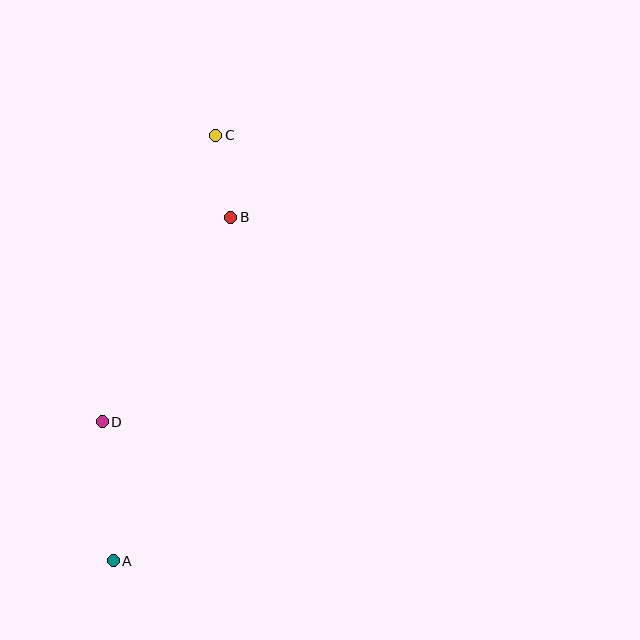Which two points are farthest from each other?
Points A and C are farthest from each other.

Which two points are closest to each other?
Points B and C are closest to each other.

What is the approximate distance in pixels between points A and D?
The distance between A and D is approximately 139 pixels.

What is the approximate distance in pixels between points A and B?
The distance between A and B is approximately 363 pixels.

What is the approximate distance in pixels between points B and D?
The distance between B and D is approximately 242 pixels.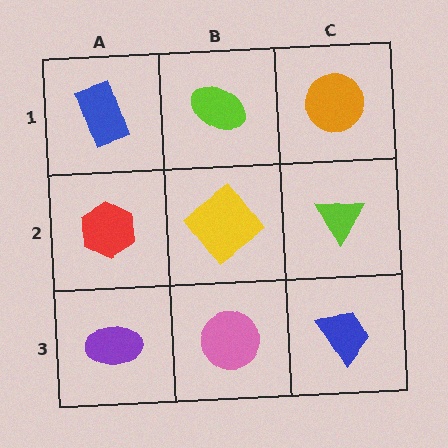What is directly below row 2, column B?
A pink circle.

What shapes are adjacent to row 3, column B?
A yellow diamond (row 2, column B), a purple ellipse (row 3, column A), a blue trapezoid (row 3, column C).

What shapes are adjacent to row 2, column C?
An orange circle (row 1, column C), a blue trapezoid (row 3, column C), a yellow diamond (row 2, column B).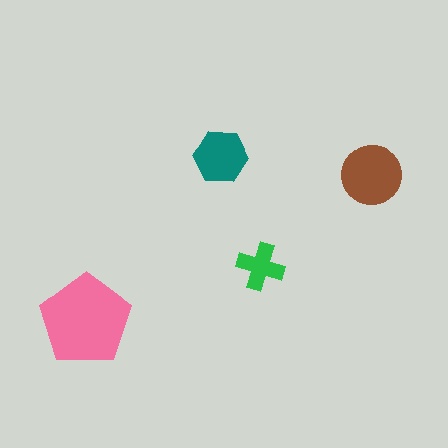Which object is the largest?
The pink pentagon.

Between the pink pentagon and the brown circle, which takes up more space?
The pink pentagon.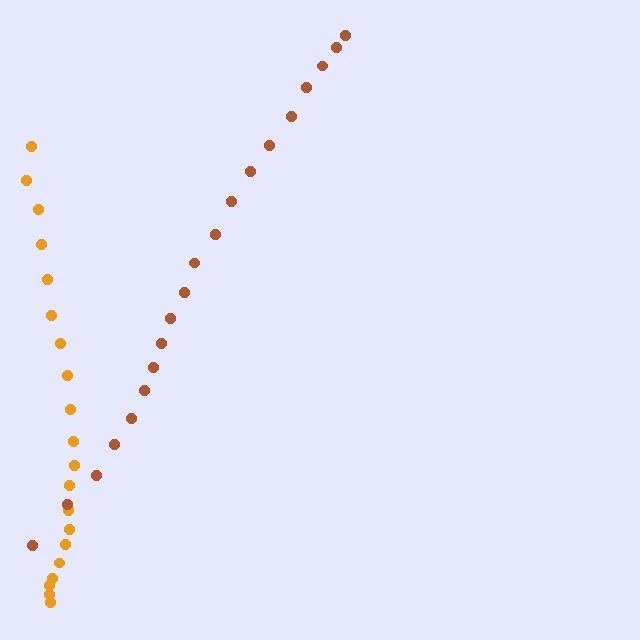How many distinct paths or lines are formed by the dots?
There are 2 distinct paths.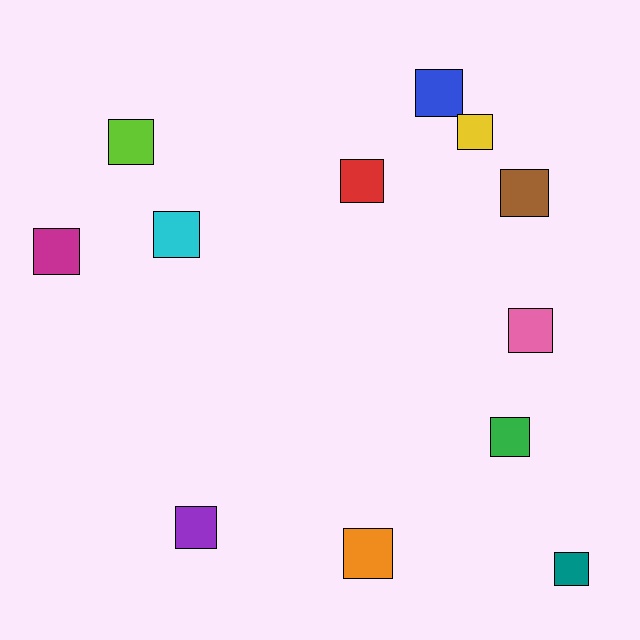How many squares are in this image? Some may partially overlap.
There are 12 squares.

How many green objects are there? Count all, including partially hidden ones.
There is 1 green object.